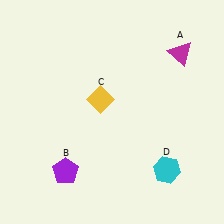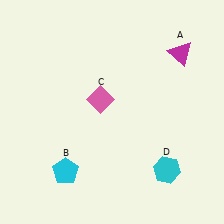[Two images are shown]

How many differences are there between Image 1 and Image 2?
There are 2 differences between the two images.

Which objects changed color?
B changed from purple to cyan. C changed from yellow to pink.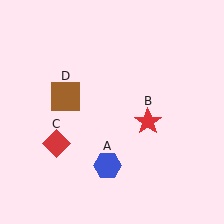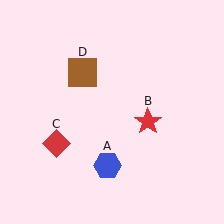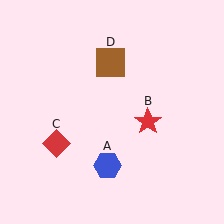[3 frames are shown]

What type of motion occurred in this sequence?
The brown square (object D) rotated clockwise around the center of the scene.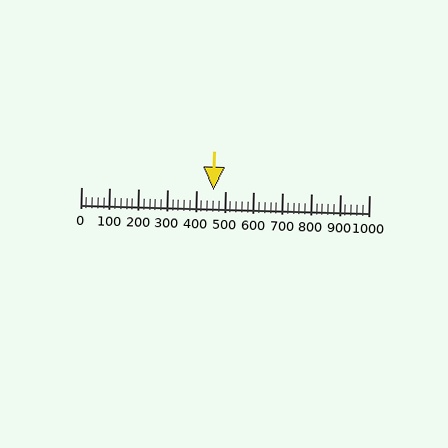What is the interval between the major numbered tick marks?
The major tick marks are spaced 100 units apart.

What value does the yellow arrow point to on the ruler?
The yellow arrow points to approximately 460.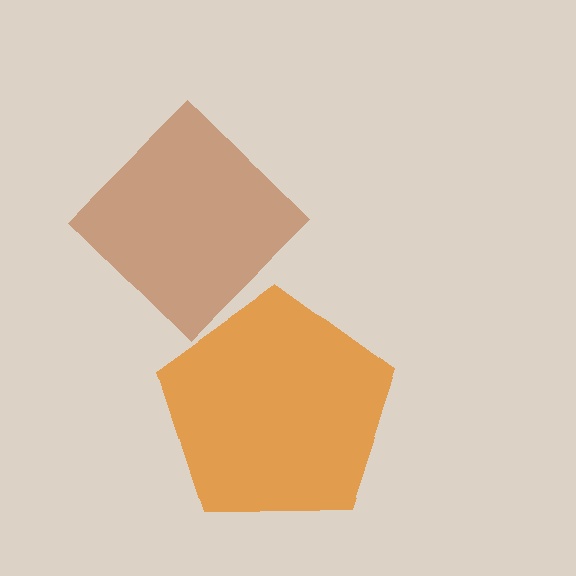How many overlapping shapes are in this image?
There are 2 overlapping shapes in the image.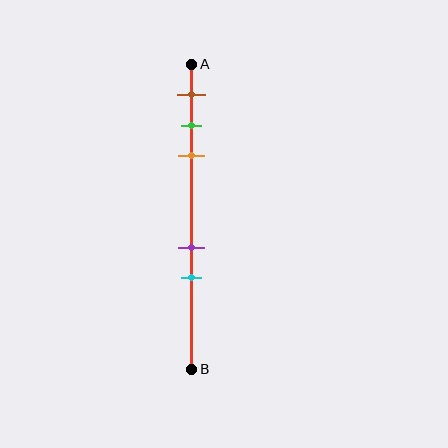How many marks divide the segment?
There are 5 marks dividing the segment.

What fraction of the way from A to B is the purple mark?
The purple mark is approximately 60% (0.6) of the way from A to B.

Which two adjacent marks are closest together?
The green and orange marks are the closest adjacent pair.